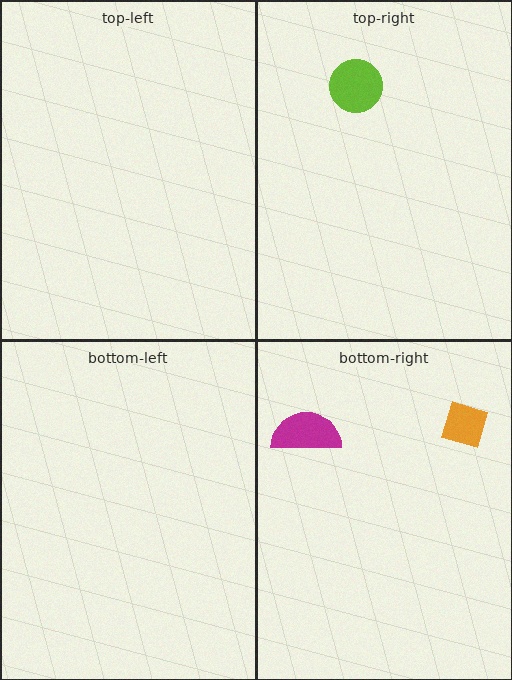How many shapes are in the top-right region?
1.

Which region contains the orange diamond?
The bottom-right region.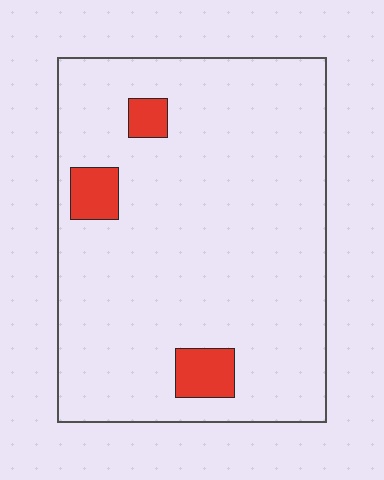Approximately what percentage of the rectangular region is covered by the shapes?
Approximately 5%.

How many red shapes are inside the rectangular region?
3.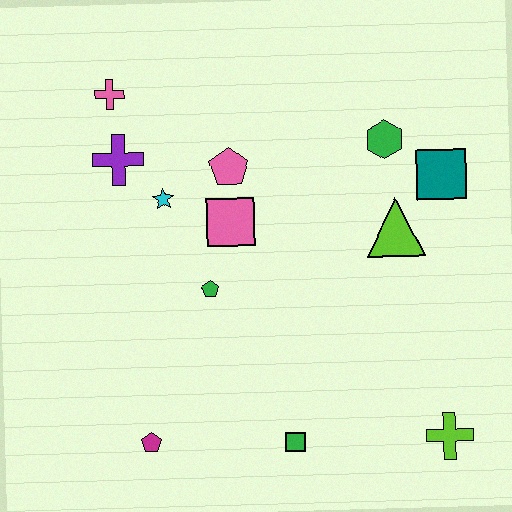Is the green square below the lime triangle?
Yes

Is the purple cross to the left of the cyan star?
Yes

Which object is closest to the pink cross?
The purple cross is closest to the pink cross.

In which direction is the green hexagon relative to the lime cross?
The green hexagon is above the lime cross.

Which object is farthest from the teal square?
The magenta pentagon is farthest from the teal square.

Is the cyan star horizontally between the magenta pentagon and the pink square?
Yes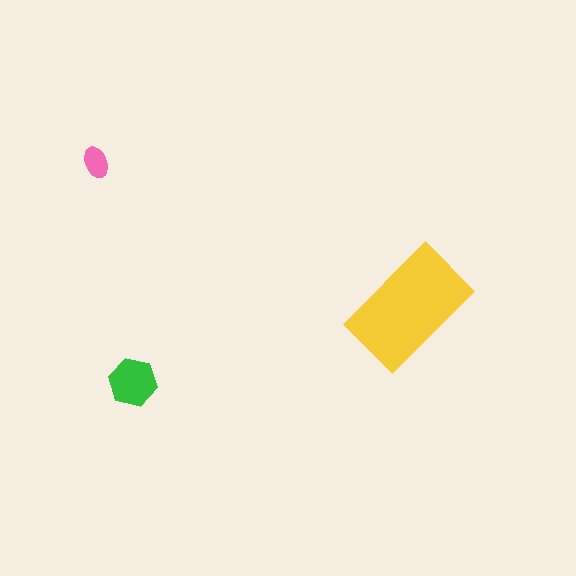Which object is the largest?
The yellow rectangle.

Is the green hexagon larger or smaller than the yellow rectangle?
Smaller.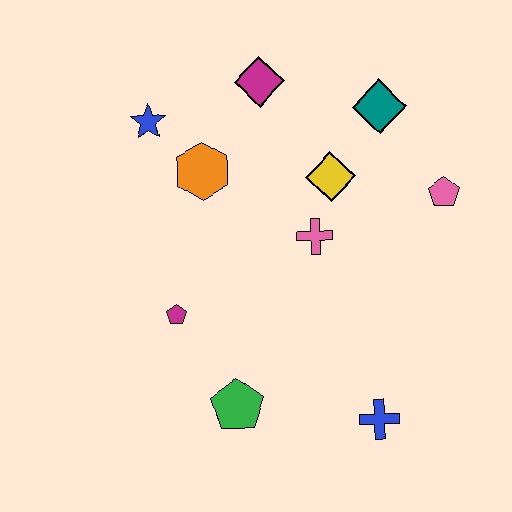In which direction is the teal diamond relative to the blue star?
The teal diamond is to the right of the blue star.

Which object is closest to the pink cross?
The yellow diamond is closest to the pink cross.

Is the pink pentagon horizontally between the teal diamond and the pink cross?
No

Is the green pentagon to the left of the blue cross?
Yes